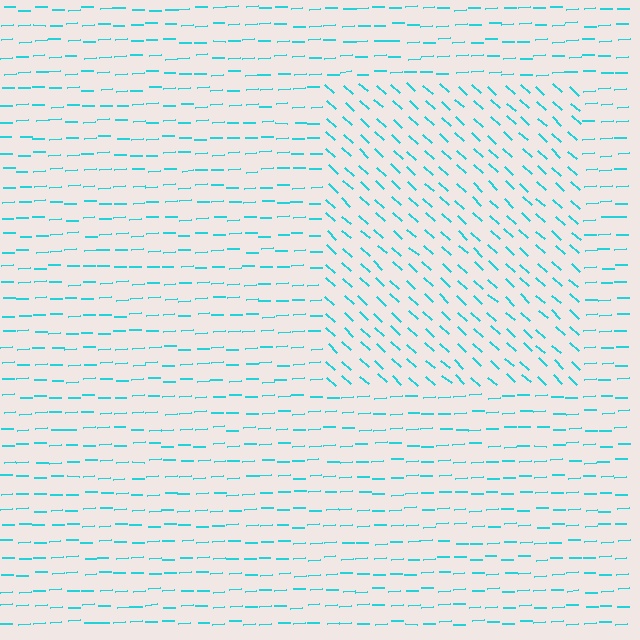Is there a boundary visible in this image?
Yes, there is a texture boundary formed by a change in line orientation.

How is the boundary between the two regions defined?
The boundary is defined purely by a change in line orientation (approximately 45 degrees difference). All lines are the same color and thickness.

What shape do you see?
I see a rectangle.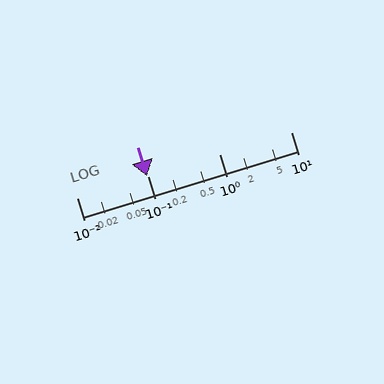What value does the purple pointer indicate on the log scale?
The pointer indicates approximately 0.096.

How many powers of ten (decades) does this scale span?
The scale spans 3 decades, from 0.01 to 10.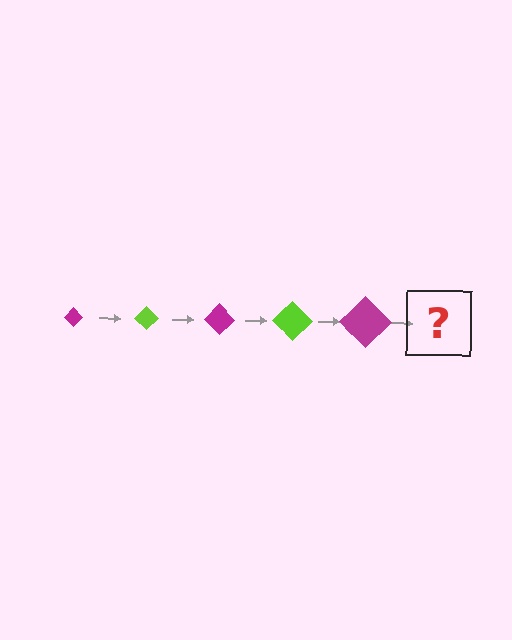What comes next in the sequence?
The next element should be a lime diamond, larger than the previous one.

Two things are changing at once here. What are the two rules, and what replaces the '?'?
The two rules are that the diamond grows larger each step and the color cycles through magenta and lime. The '?' should be a lime diamond, larger than the previous one.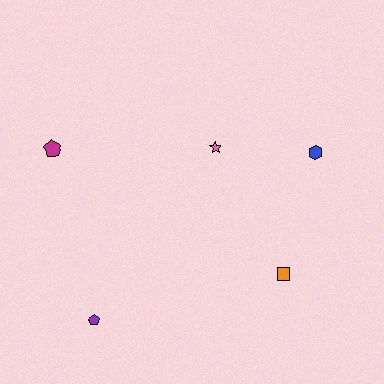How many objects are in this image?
There are 5 objects.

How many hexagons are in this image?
There is 1 hexagon.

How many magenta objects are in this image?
There is 1 magenta object.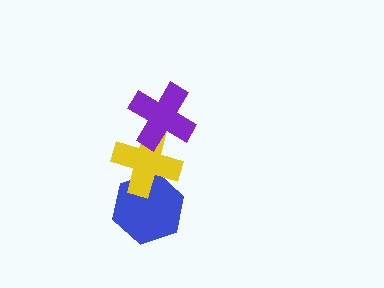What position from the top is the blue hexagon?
The blue hexagon is 3rd from the top.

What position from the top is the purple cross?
The purple cross is 1st from the top.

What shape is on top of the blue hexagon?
The yellow cross is on top of the blue hexagon.